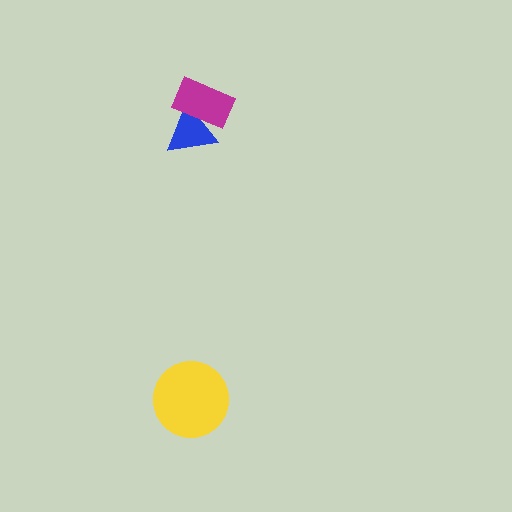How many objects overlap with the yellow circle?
0 objects overlap with the yellow circle.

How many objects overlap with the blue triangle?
1 object overlaps with the blue triangle.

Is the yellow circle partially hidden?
No, no other shape covers it.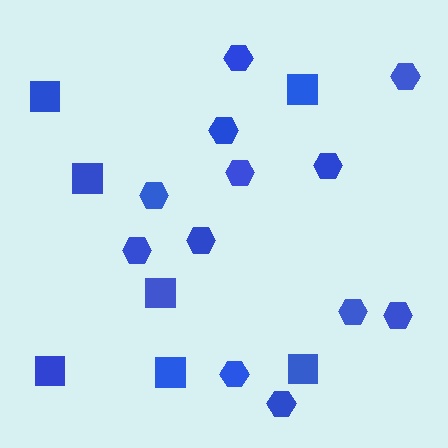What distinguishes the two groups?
There are 2 groups: one group of squares (7) and one group of hexagons (12).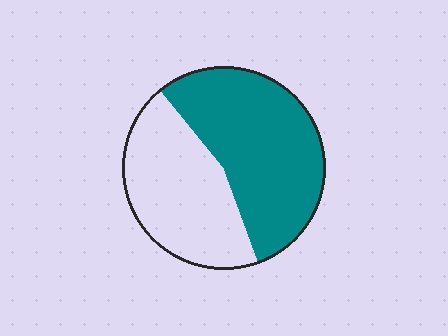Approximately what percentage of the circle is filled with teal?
Approximately 55%.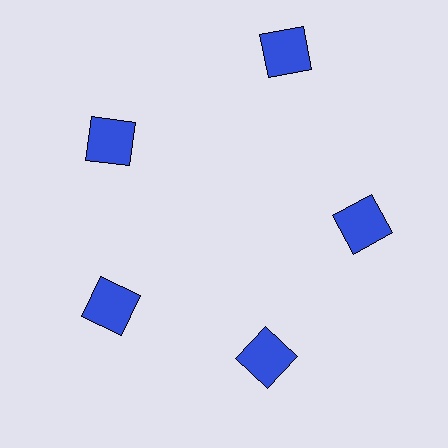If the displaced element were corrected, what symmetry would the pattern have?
It would have 5-fold rotational symmetry — the pattern would map onto itself every 72 degrees.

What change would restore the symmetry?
The symmetry would be restored by moving it inward, back onto the ring so that all 5 squares sit at equal angles and equal distance from the center.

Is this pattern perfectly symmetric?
No. The 5 blue squares are arranged in a ring, but one element near the 1 o'clock position is pushed outward from the center, breaking the 5-fold rotational symmetry.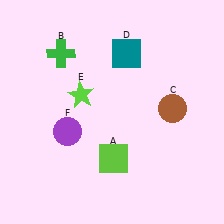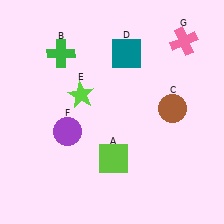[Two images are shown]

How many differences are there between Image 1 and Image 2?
There is 1 difference between the two images.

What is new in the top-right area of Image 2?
A pink cross (G) was added in the top-right area of Image 2.